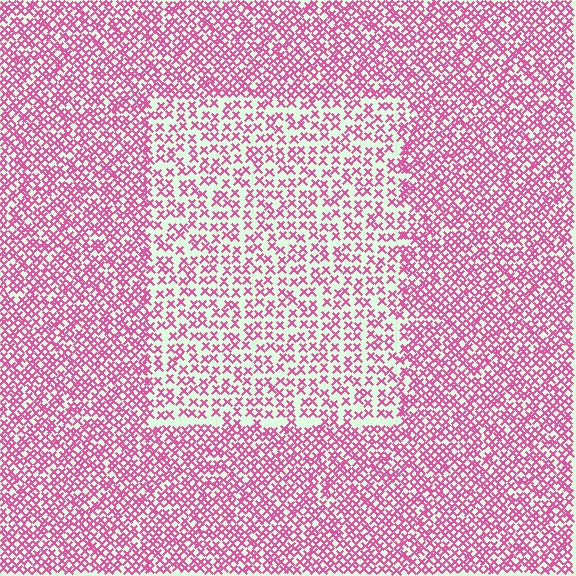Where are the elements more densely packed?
The elements are more densely packed outside the rectangle boundary.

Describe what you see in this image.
The image contains small pink elements arranged at two different densities. A rectangle-shaped region is visible where the elements are less densely packed than the surrounding area.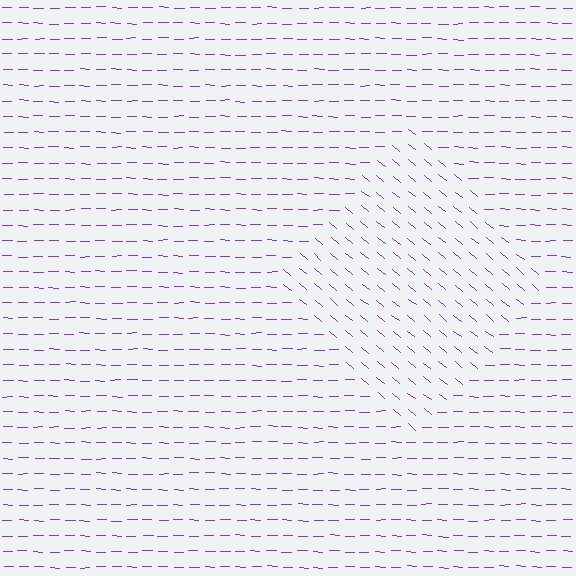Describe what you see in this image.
The image is filled with small purple line segments. A diamond region in the image has lines oriented differently from the surrounding lines, creating a visible texture boundary.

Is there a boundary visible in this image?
Yes, there is a texture boundary formed by a change in line orientation.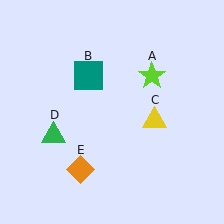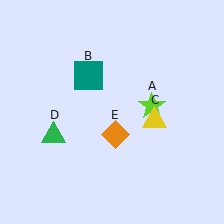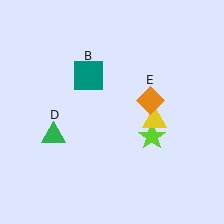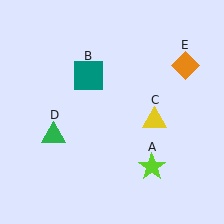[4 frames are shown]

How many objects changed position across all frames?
2 objects changed position: lime star (object A), orange diamond (object E).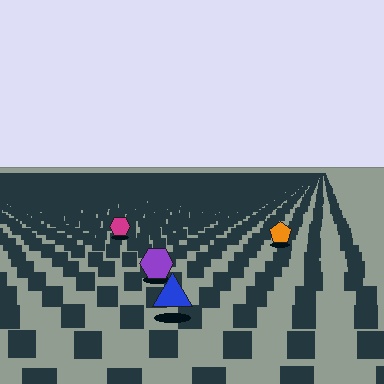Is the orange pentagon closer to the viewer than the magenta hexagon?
Yes. The orange pentagon is closer — you can tell from the texture gradient: the ground texture is coarser near it.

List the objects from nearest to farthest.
From nearest to farthest: the blue triangle, the purple hexagon, the orange pentagon, the magenta hexagon.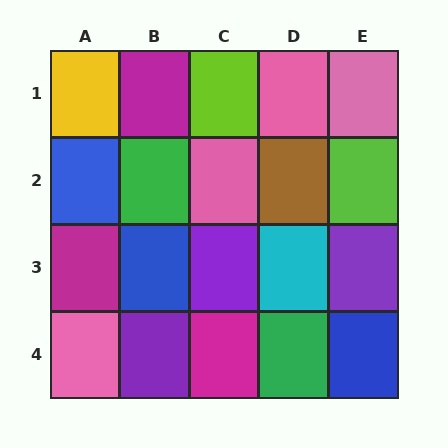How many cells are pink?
4 cells are pink.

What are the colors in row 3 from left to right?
Magenta, blue, purple, cyan, purple.